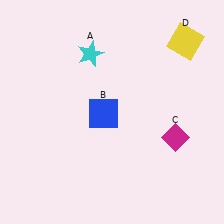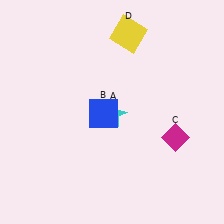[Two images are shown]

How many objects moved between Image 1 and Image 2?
2 objects moved between the two images.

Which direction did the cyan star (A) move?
The cyan star (A) moved down.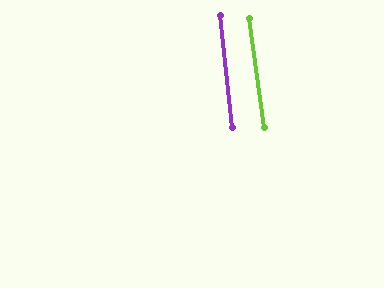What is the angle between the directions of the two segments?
Approximately 1 degree.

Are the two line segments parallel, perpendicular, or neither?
Parallel — their directions differ by only 1.4°.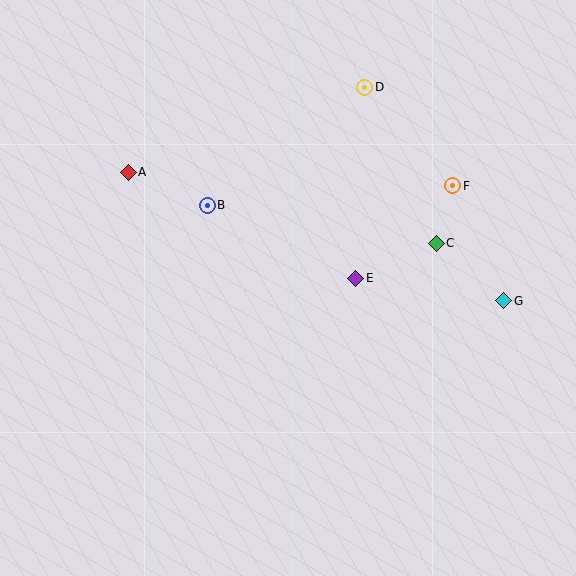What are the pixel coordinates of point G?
Point G is at (504, 301).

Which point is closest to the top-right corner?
Point F is closest to the top-right corner.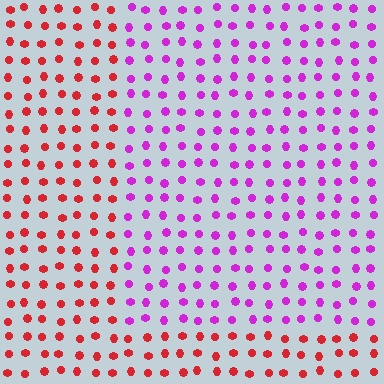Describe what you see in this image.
The image is filled with small red elements in a uniform arrangement. A rectangle-shaped region is visible where the elements are tinted to a slightly different hue, forming a subtle color boundary.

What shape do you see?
I see a rectangle.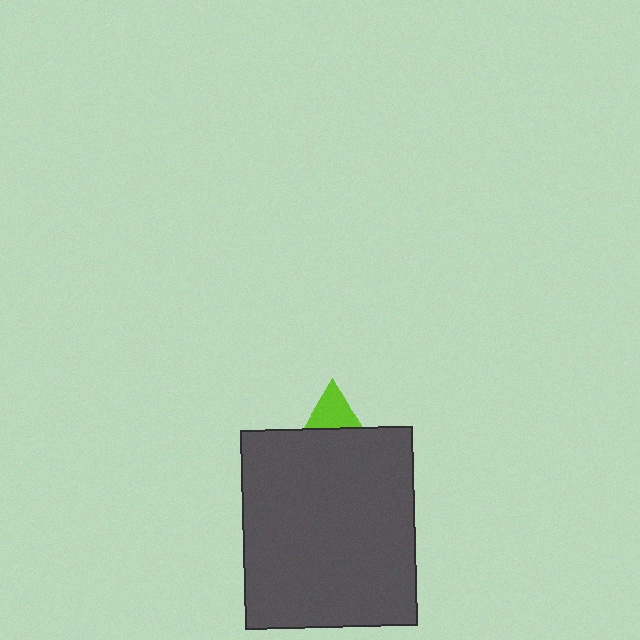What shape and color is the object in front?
The object in front is a dark gray rectangle.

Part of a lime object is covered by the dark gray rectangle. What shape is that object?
It is a triangle.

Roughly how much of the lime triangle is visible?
A small part of it is visible (roughly 34%).